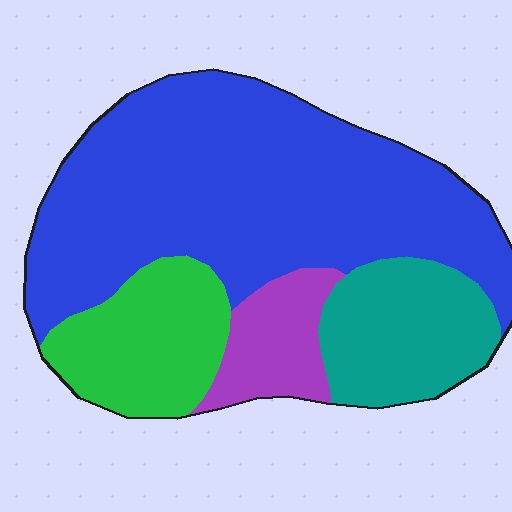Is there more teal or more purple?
Teal.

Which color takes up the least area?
Purple, at roughly 10%.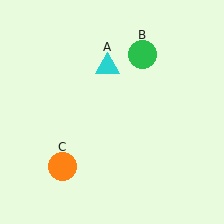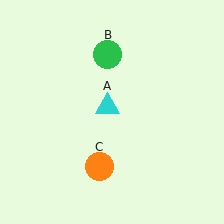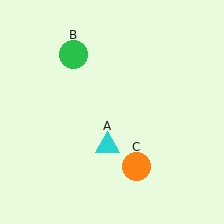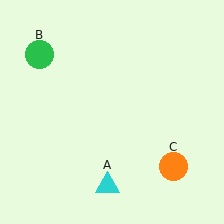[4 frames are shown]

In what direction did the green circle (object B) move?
The green circle (object B) moved left.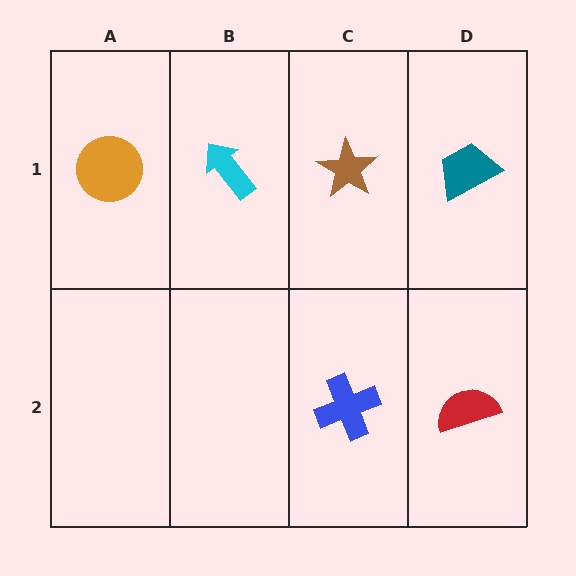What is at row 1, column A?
An orange circle.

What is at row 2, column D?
A red semicircle.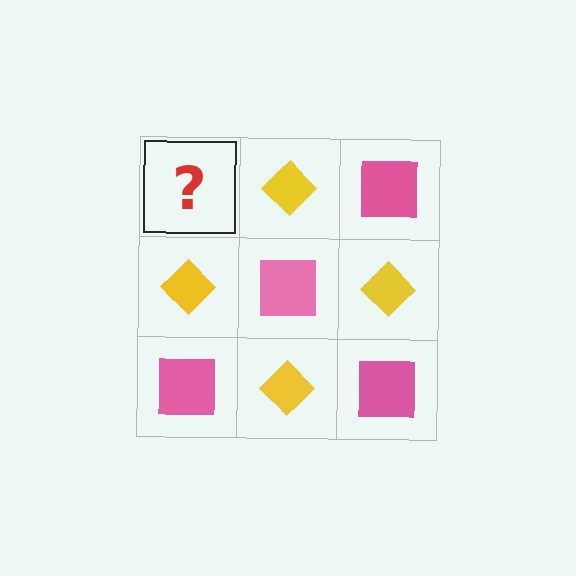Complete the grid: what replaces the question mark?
The question mark should be replaced with a pink square.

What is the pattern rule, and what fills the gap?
The rule is that it alternates pink square and yellow diamond in a checkerboard pattern. The gap should be filled with a pink square.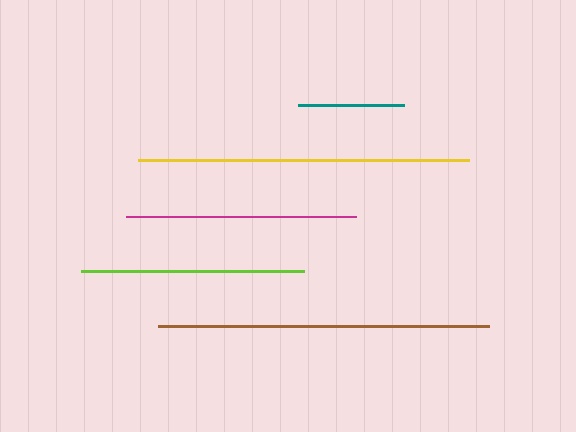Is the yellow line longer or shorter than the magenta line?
The yellow line is longer than the magenta line.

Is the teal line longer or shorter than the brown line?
The brown line is longer than the teal line.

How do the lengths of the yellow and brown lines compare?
The yellow and brown lines are approximately the same length.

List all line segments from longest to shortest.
From longest to shortest: yellow, brown, magenta, lime, teal.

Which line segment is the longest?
The yellow line is the longest at approximately 332 pixels.